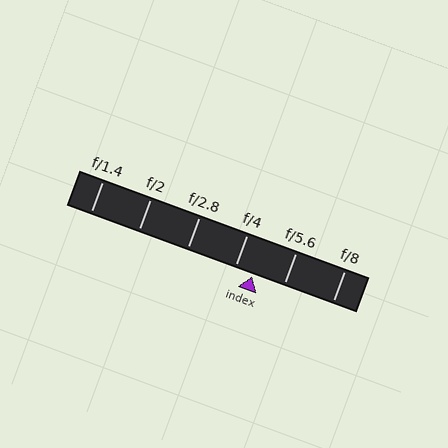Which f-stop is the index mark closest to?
The index mark is closest to f/4.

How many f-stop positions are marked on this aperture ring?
There are 6 f-stop positions marked.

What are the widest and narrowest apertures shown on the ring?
The widest aperture shown is f/1.4 and the narrowest is f/8.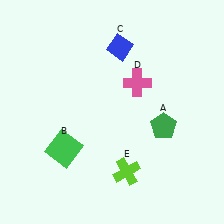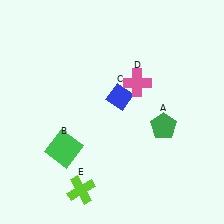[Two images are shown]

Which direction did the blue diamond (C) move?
The blue diamond (C) moved down.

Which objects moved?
The objects that moved are: the blue diamond (C), the lime cross (E).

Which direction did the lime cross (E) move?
The lime cross (E) moved left.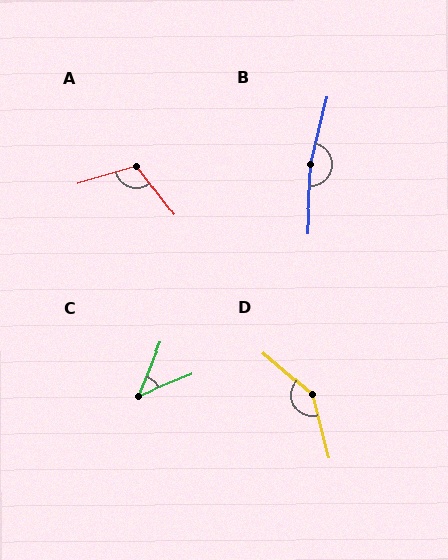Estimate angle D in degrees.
Approximately 145 degrees.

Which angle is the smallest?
C, at approximately 45 degrees.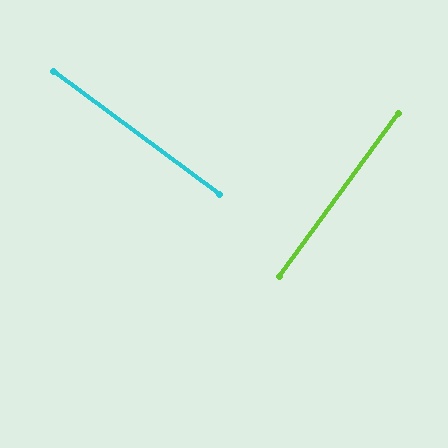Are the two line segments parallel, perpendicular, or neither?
Perpendicular — they meet at approximately 89°.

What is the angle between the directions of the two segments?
Approximately 89 degrees.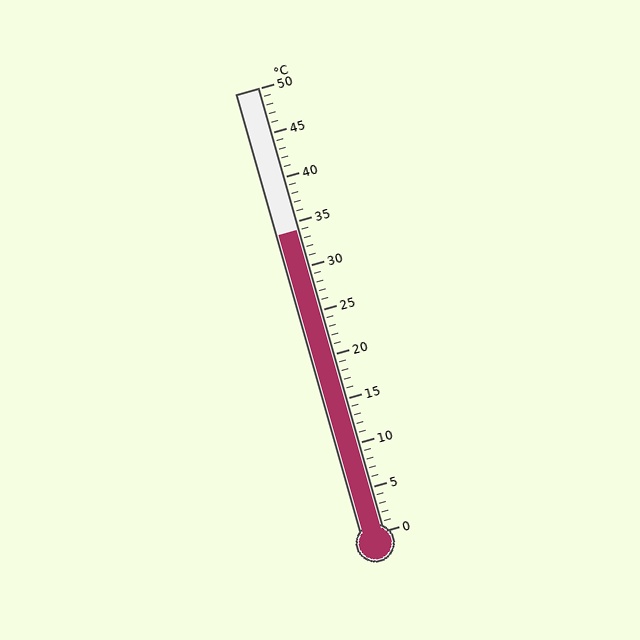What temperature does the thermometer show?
The thermometer shows approximately 34°C.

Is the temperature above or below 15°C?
The temperature is above 15°C.